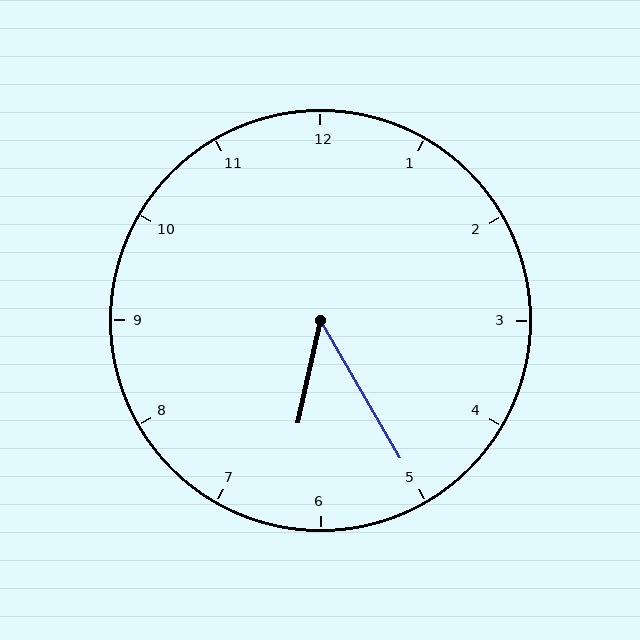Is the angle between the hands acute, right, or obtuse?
It is acute.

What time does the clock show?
6:25.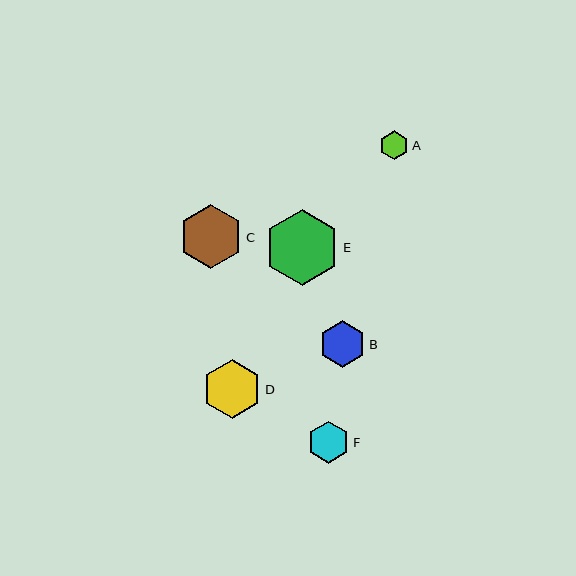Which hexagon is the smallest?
Hexagon A is the smallest with a size of approximately 29 pixels.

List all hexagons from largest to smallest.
From largest to smallest: E, C, D, B, F, A.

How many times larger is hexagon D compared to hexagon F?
Hexagon D is approximately 1.4 times the size of hexagon F.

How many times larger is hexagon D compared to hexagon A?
Hexagon D is approximately 2.0 times the size of hexagon A.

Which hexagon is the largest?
Hexagon E is the largest with a size of approximately 76 pixels.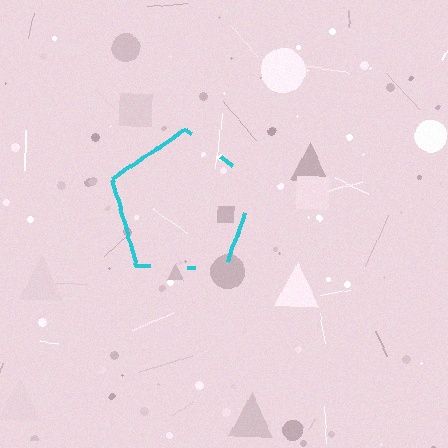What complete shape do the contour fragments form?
The contour fragments form a pentagon.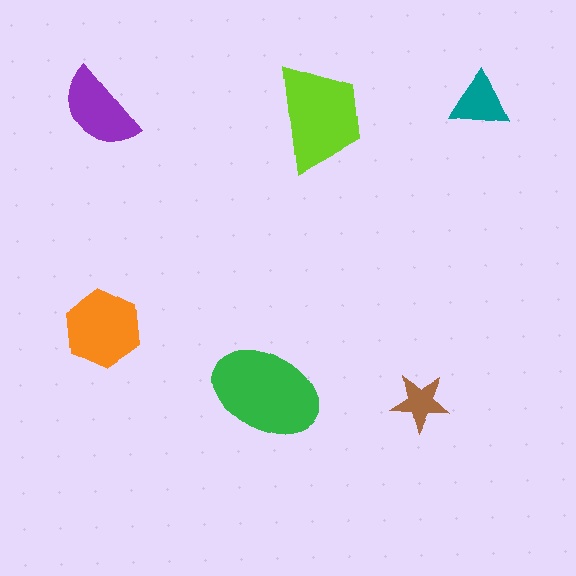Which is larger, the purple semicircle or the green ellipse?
The green ellipse.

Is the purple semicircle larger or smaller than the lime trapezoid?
Smaller.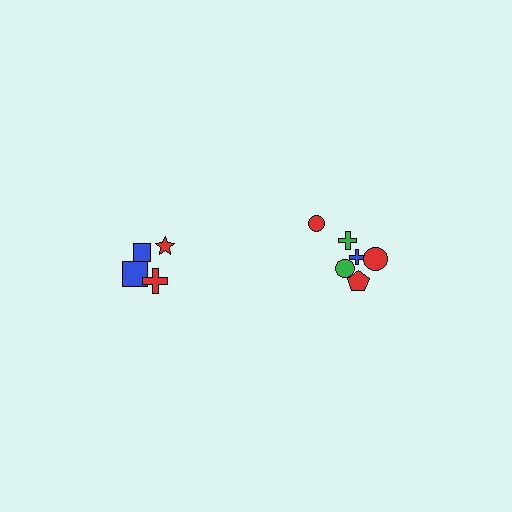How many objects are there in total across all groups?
There are 10 objects.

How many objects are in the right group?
There are 6 objects.